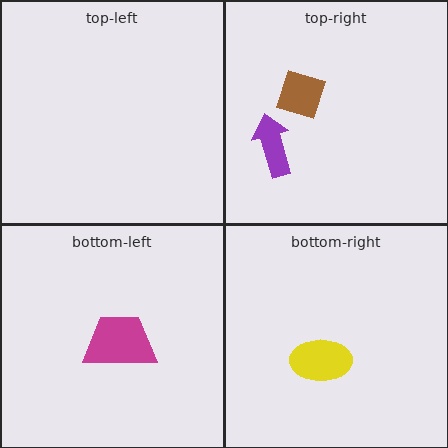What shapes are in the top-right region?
The purple arrow, the brown diamond.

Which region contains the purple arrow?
The top-right region.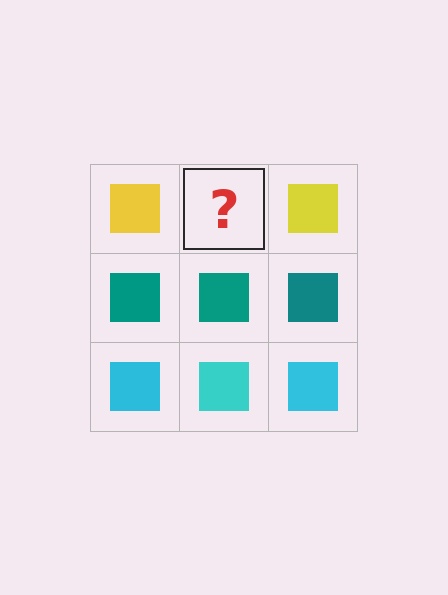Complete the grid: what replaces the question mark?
The question mark should be replaced with a yellow square.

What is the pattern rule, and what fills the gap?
The rule is that each row has a consistent color. The gap should be filled with a yellow square.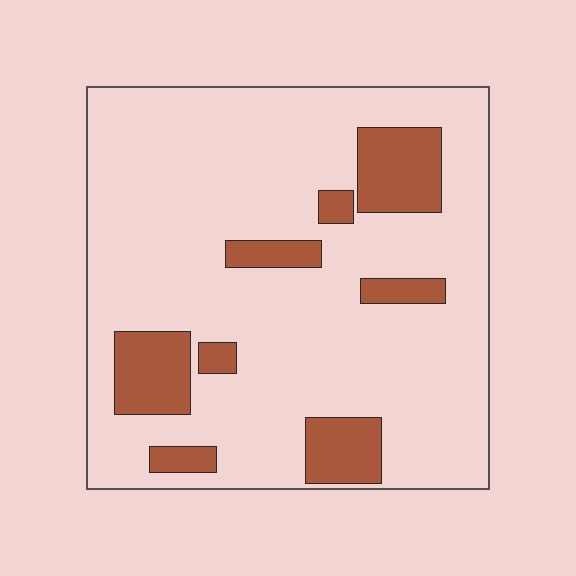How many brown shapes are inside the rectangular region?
8.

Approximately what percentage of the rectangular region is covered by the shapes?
Approximately 15%.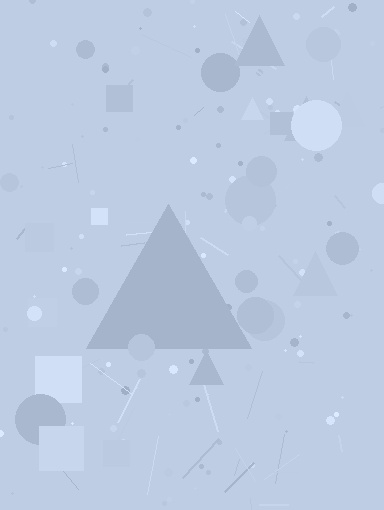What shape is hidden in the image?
A triangle is hidden in the image.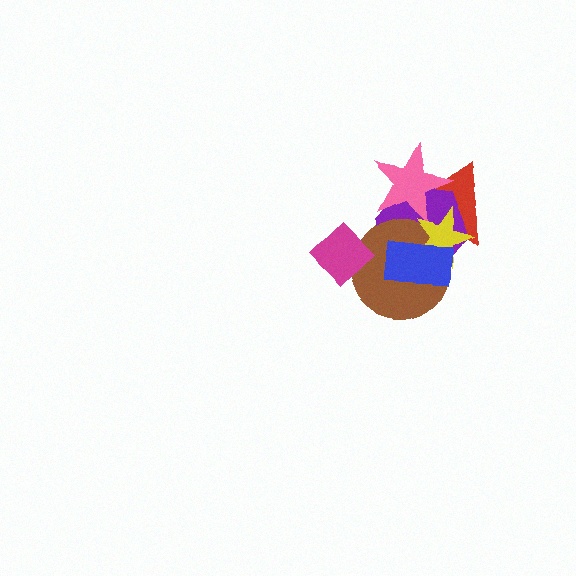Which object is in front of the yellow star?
The blue rectangle is in front of the yellow star.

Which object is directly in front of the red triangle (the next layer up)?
The purple hexagon is directly in front of the red triangle.